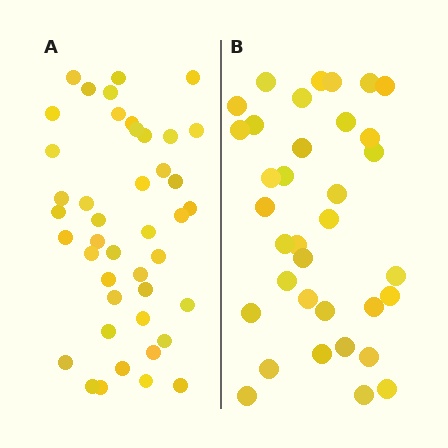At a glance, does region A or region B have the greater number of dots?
Region A (the left region) has more dots.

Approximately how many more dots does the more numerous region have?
Region A has roughly 8 or so more dots than region B.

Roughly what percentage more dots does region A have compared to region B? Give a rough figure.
About 25% more.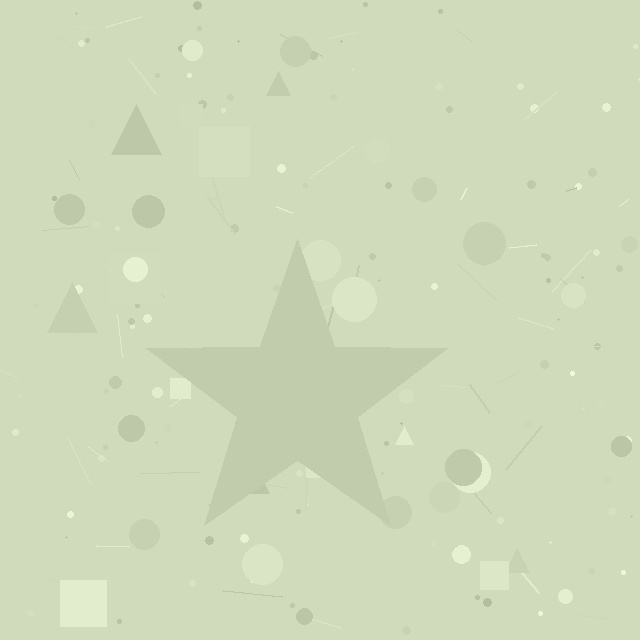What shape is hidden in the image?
A star is hidden in the image.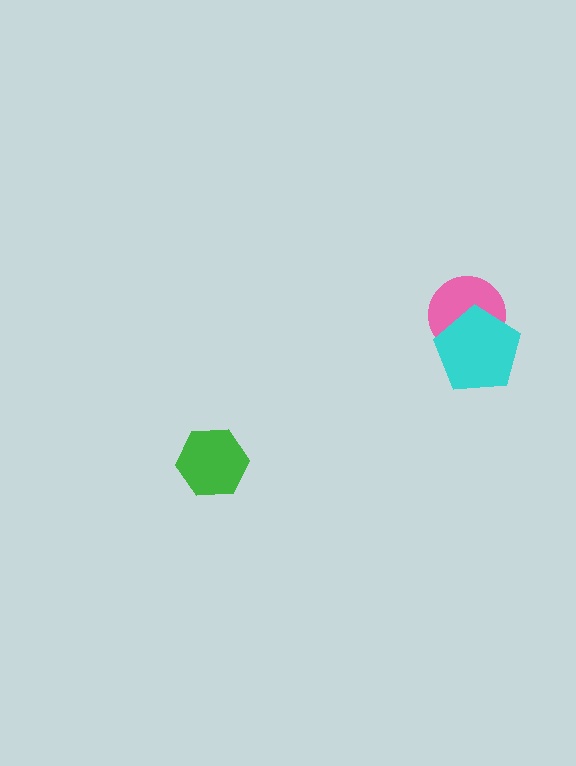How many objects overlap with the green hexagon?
0 objects overlap with the green hexagon.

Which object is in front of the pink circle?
The cyan pentagon is in front of the pink circle.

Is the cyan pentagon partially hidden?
No, no other shape covers it.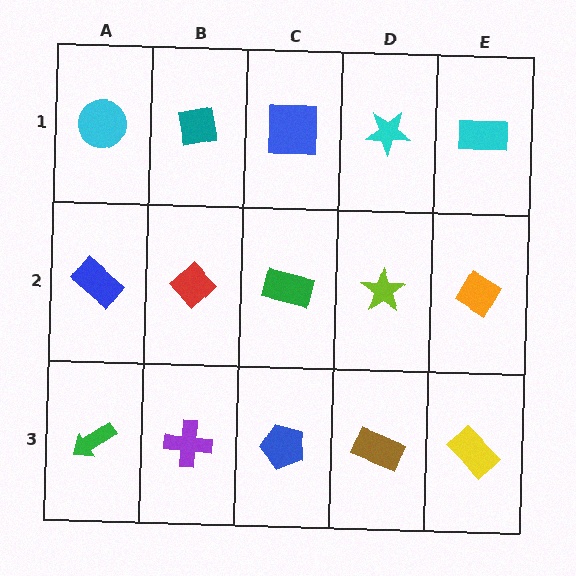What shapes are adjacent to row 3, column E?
An orange diamond (row 2, column E), a brown rectangle (row 3, column D).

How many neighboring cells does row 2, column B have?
4.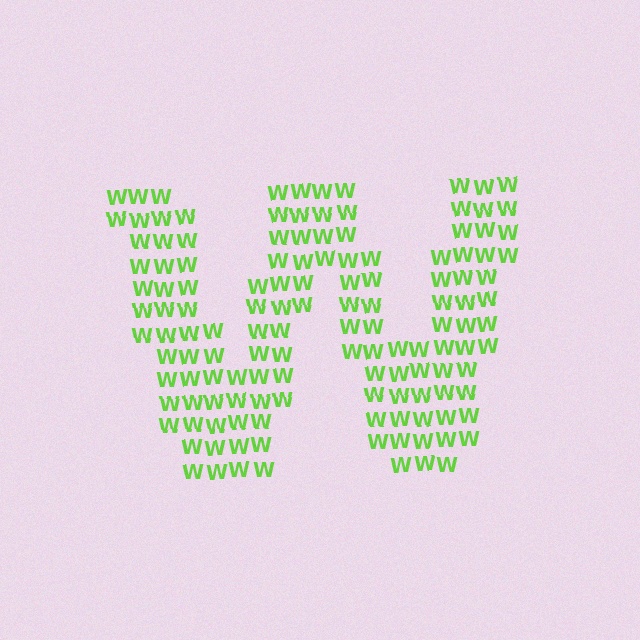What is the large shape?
The large shape is the letter W.